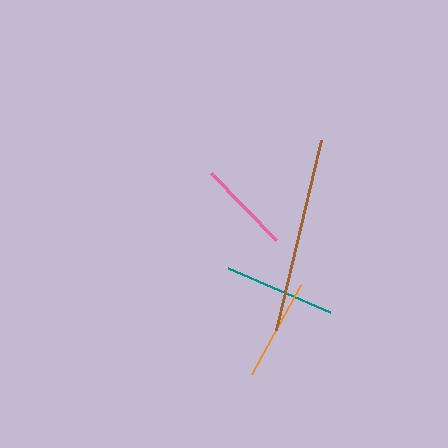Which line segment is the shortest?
The pink line is the shortest at approximately 93 pixels.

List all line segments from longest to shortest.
From longest to shortest: brown, teal, orange, pink.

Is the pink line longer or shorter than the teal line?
The teal line is longer than the pink line.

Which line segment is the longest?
The brown line is the longest at approximately 195 pixels.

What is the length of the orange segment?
The orange segment is approximately 101 pixels long.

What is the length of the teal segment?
The teal segment is approximately 111 pixels long.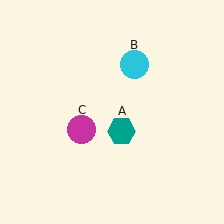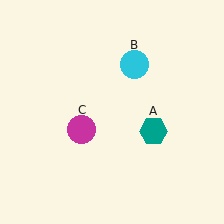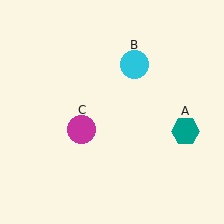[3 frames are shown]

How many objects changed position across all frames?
1 object changed position: teal hexagon (object A).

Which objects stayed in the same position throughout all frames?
Cyan circle (object B) and magenta circle (object C) remained stationary.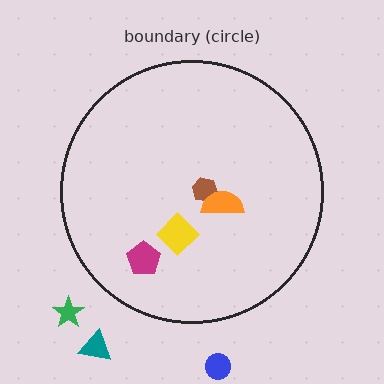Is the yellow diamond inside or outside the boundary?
Inside.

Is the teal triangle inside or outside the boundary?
Outside.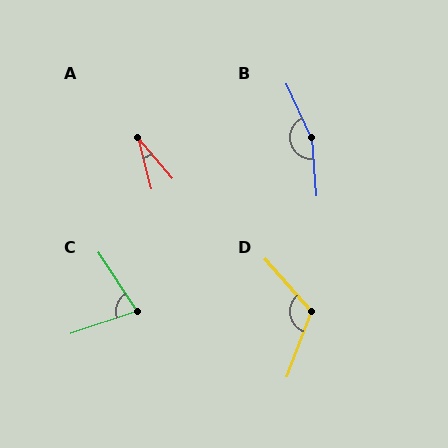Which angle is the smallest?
A, at approximately 26 degrees.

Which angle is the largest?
B, at approximately 160 degrees.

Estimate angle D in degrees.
Approximately 118 degrees.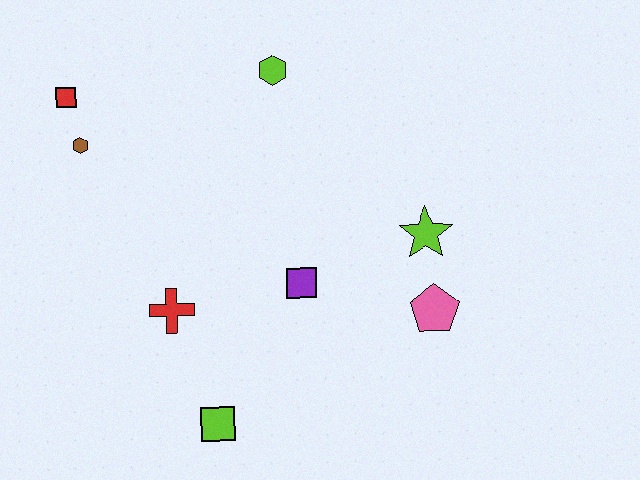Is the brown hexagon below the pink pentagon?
No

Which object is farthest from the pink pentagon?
The red square is farthest from the pink pentagon.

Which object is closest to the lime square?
The red cross is closest to the lime square.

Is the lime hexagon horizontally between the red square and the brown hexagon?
No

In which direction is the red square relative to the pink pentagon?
The red square is to the left of the pink pentagon.